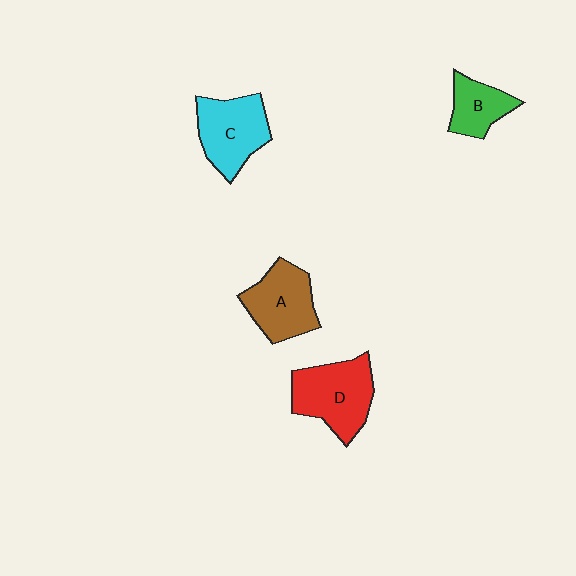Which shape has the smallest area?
Shape B (green).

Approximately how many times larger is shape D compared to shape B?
Approximately 1.8 times.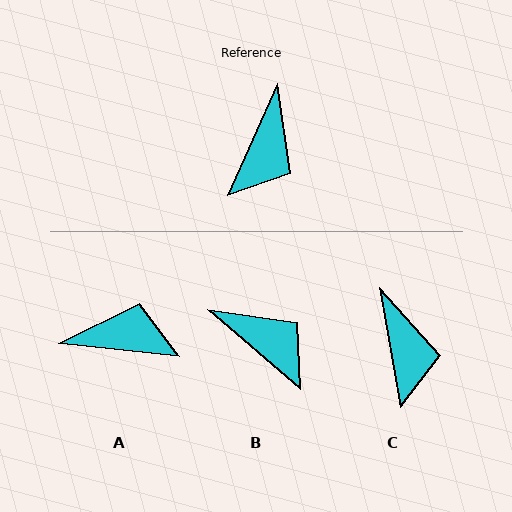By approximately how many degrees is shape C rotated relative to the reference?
Approximately 34 degrees counter-clockwise.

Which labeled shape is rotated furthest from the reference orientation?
A, about 108 degrees away.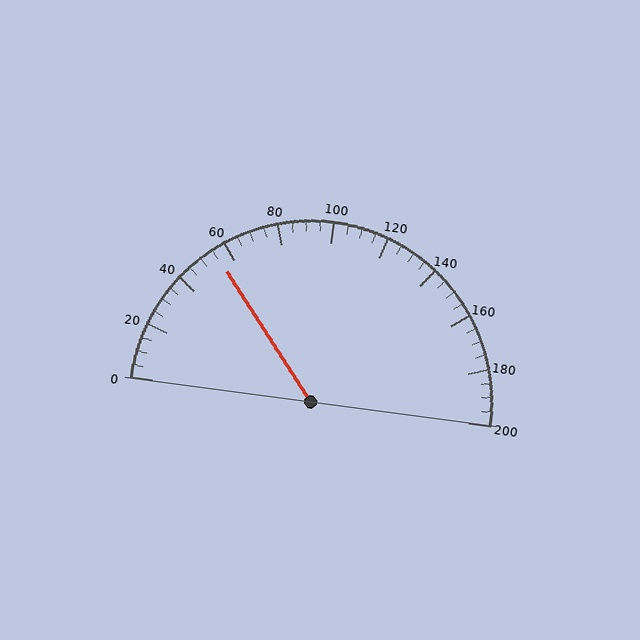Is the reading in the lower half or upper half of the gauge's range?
The reading is in the lower half of the range (0 to 200).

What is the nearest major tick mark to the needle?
The nearest major tick mark is 60.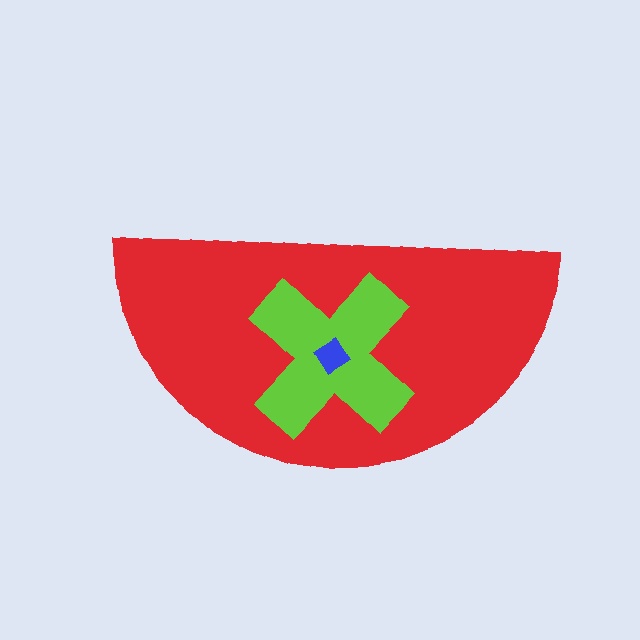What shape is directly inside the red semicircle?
The lime cross.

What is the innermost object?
The blue diamond.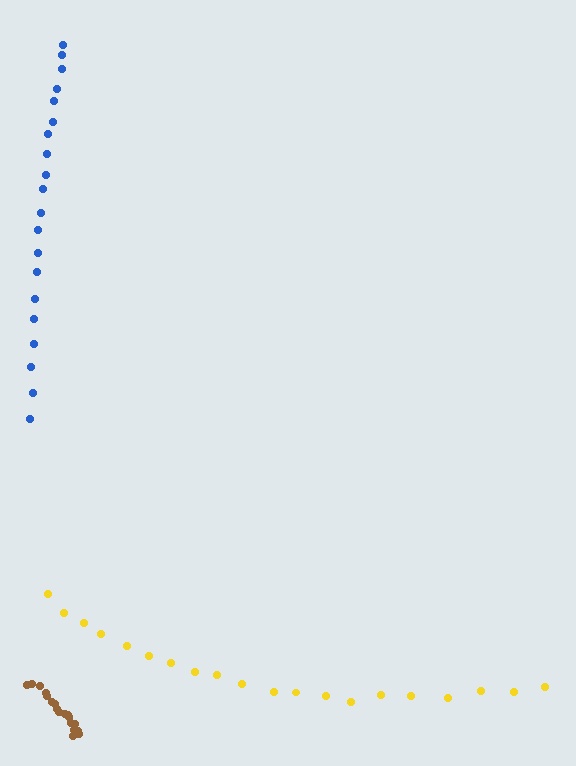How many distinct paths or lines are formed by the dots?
There are 3 distinct paths.